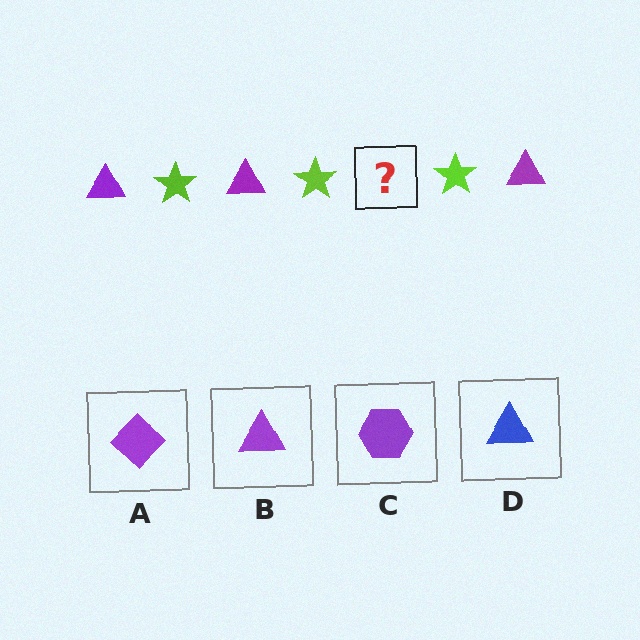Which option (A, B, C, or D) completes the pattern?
B.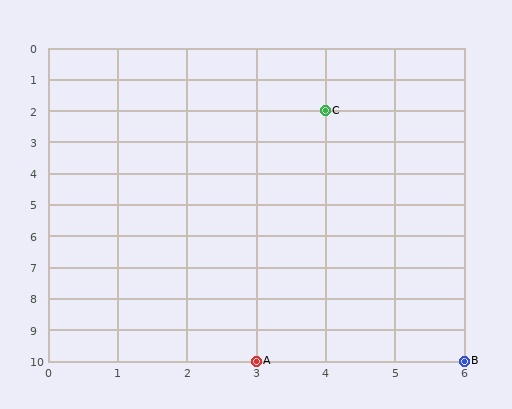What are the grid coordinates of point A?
Point A is at grid coordinates (3, 10).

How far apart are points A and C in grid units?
Points A and C are 1 column and 8 rows apart (about 8.1 grid units diagonally).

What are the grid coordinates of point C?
Point C is at grid coordinates (4, 2).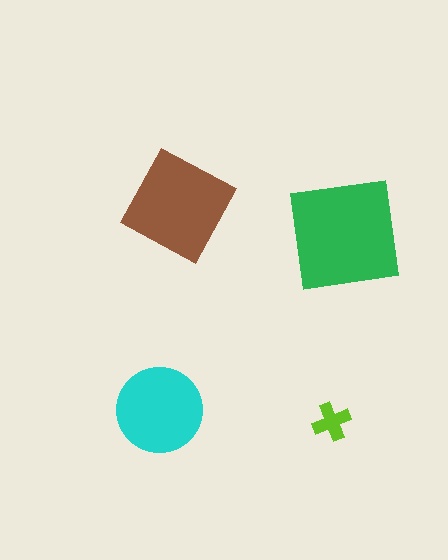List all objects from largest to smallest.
The green square, the brown diamond, the cyan circle, the lime cross.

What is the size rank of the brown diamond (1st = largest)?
2nd.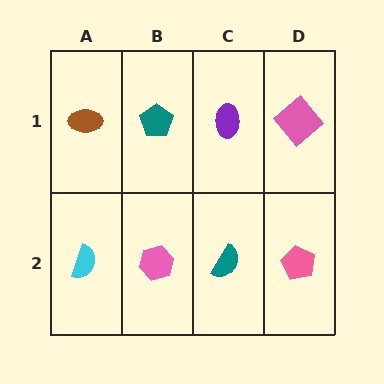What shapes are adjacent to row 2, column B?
A teal pentagon (row 1, column B), a cyan semicircle (row 2, column A), a teal semicircle (row 2, column C).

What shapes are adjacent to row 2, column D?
A pink diamond (row 1, column D), a teal semicircle (row 2, column C).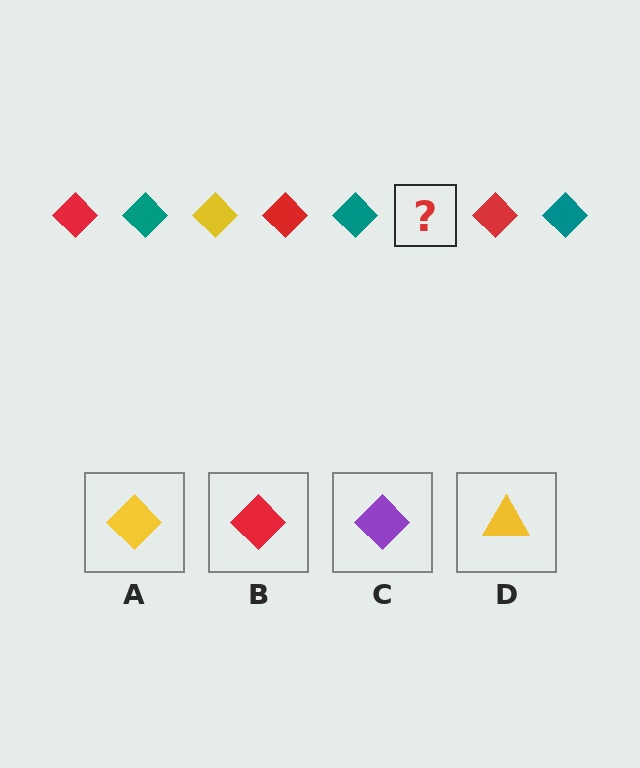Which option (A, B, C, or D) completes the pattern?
A.